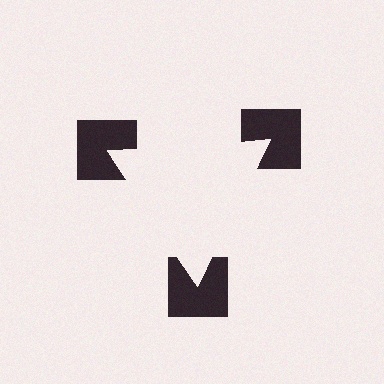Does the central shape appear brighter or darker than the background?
It typically appears slightly brighter than the background, even though no actual brightness change is drawn.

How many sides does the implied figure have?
3 sides.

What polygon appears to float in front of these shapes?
An illusory triangle — its edges are inferred from the aligned wedge cuts in the notched squares, not physically drawn.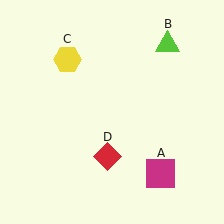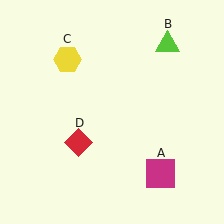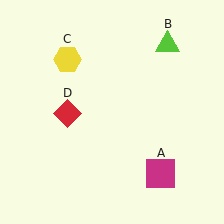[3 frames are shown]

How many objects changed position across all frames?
1 object changed position: red diamond (object D).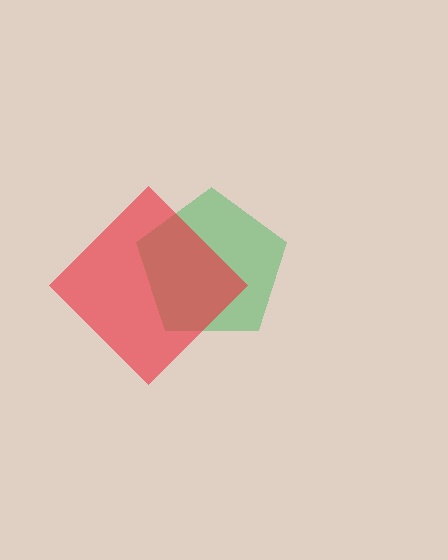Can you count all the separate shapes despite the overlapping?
Yes, there are 2 separate shapes.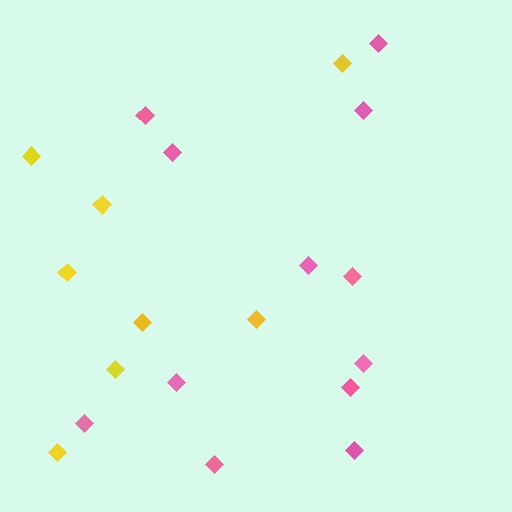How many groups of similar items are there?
There are 2 groups: one group of pink diamonds (12) and one group of yellow diamonds (8).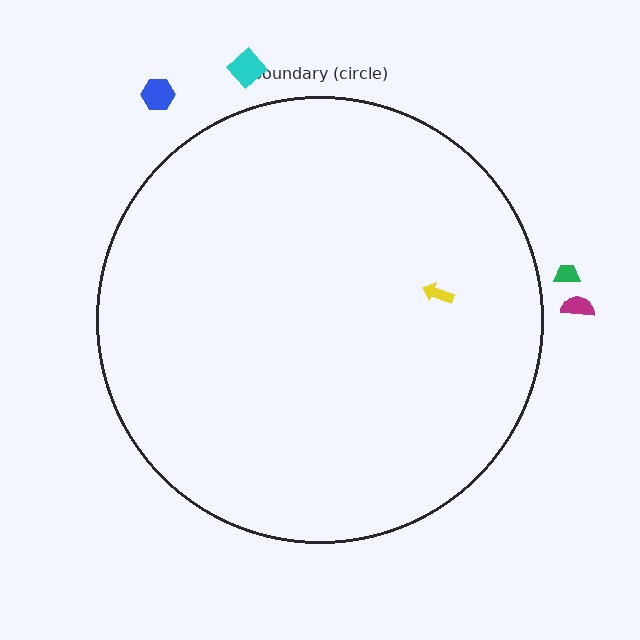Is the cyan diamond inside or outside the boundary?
Outside.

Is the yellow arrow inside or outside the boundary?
Inside.